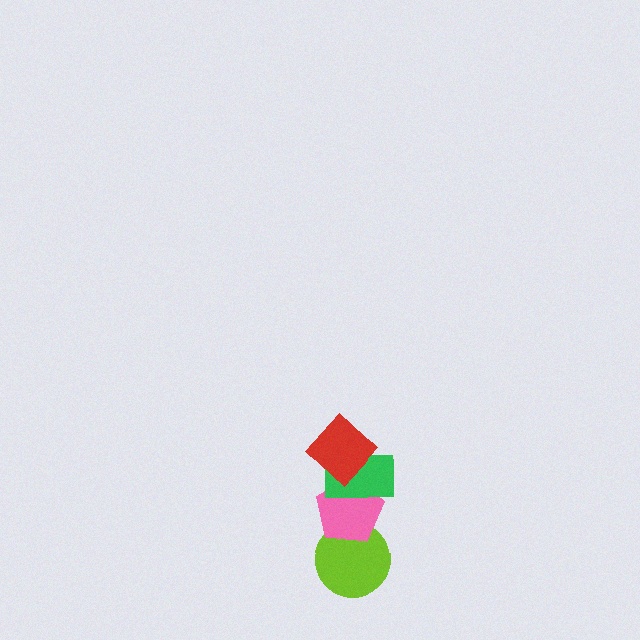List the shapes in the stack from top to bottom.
From top to bottom: the red diamond, the green rectangle, the pink pentagon, the lime circle.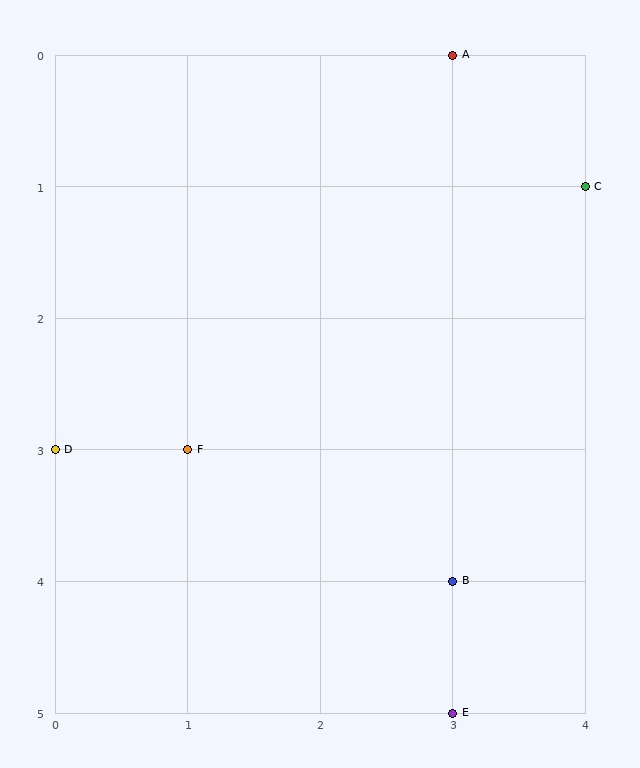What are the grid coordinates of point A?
Point A is at grid coordinates (3, 0).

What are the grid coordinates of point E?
Point E is at grid coordinates (3, 5).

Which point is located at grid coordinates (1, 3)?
Point F is at (1, 3).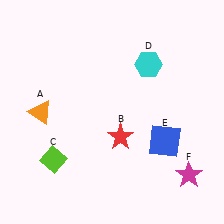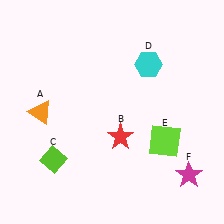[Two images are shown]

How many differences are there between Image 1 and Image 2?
There is 1 difference between the two images.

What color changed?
The square (E) changed from blue in Image 1 to lime in Image 2.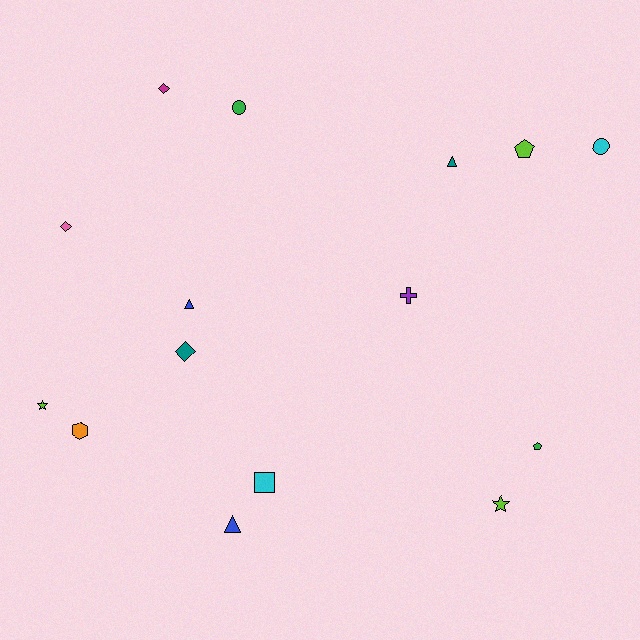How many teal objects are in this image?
There are 2 teal objects.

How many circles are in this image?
There are 2 circles.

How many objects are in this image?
There are 15 objects.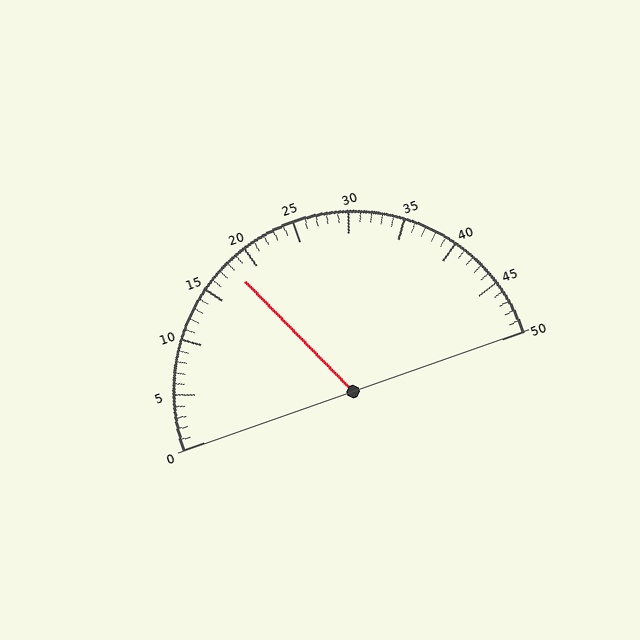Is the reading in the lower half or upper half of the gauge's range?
The reading is in the lower half of the range (0 to 50).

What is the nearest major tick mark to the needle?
The nearest major tick mark is 20.